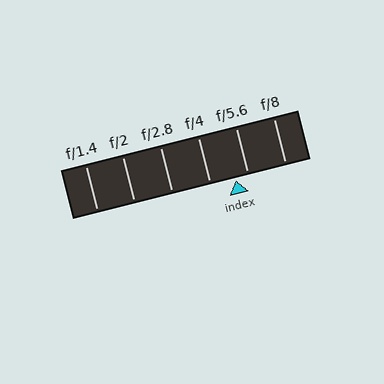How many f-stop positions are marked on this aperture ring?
There are 6 f-stop positions marked.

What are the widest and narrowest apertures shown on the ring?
The widest aperture shown is f/1.4 and the narrowest is f/8.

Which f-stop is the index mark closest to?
The index mark is closest to f/5.6.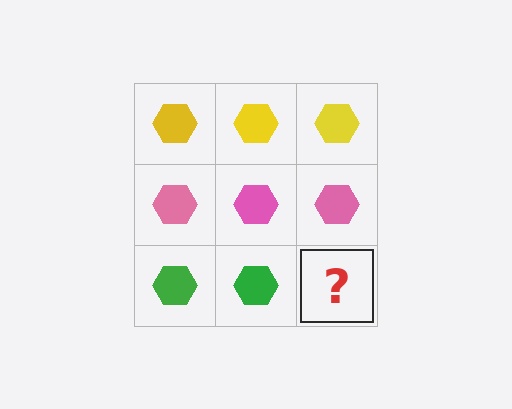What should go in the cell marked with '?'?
The missing cell should contain a green hexagon.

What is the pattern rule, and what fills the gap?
The rule is that each row has a consistent color. The gap should be filled with a green hexagon.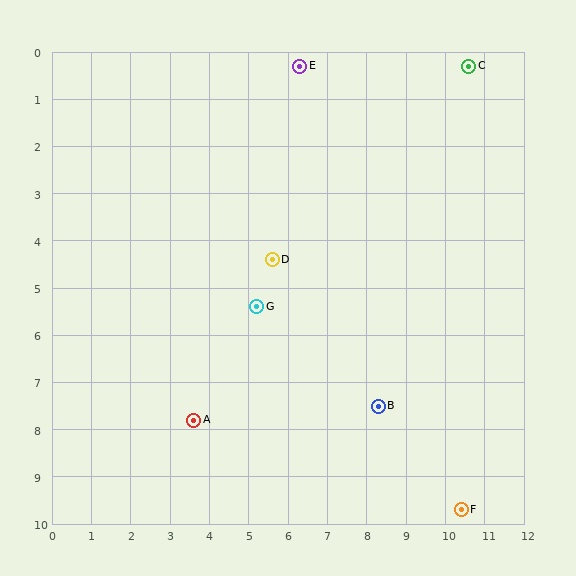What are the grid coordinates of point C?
Point C is at approximately (10.6, 0.3).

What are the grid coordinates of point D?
Point D is at approximately (5.6, 4.4).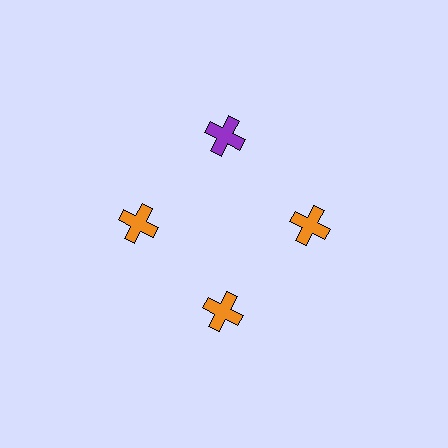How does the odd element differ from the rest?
It has a different color: purple instead of orange.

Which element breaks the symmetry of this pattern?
The purple cross at roughly the 12 o'clock position breaks the symmetry. All other shapes are orange crosses.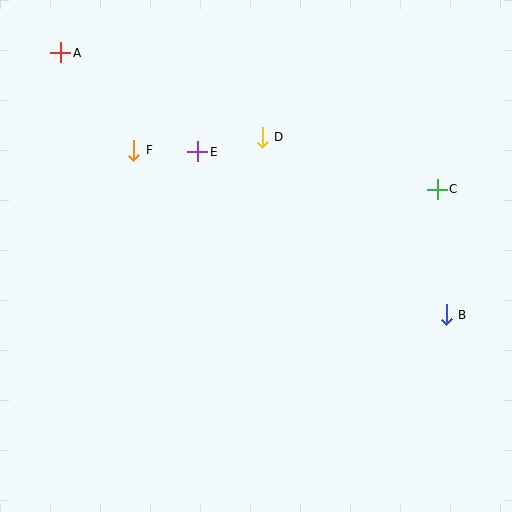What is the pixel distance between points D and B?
The distance between D and B is 255 pixels.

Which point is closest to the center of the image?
Point D at (262, 137) is closest to the center.